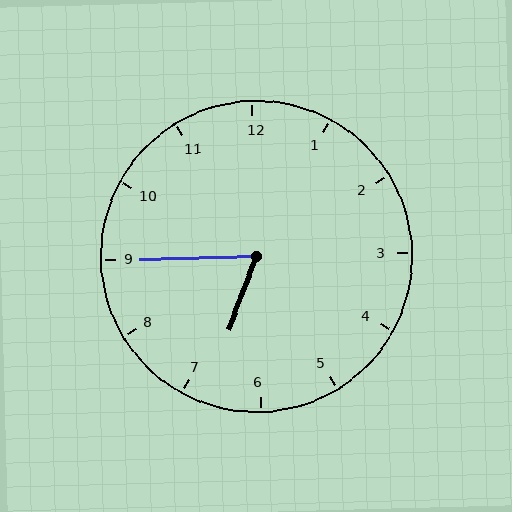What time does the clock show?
6:45.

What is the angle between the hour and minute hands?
Approximately 68 degrees.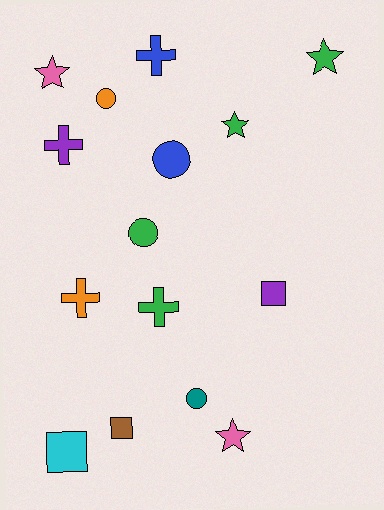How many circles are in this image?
There are 4 circles.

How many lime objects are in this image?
There are no lime objects.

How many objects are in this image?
There are 15 objects.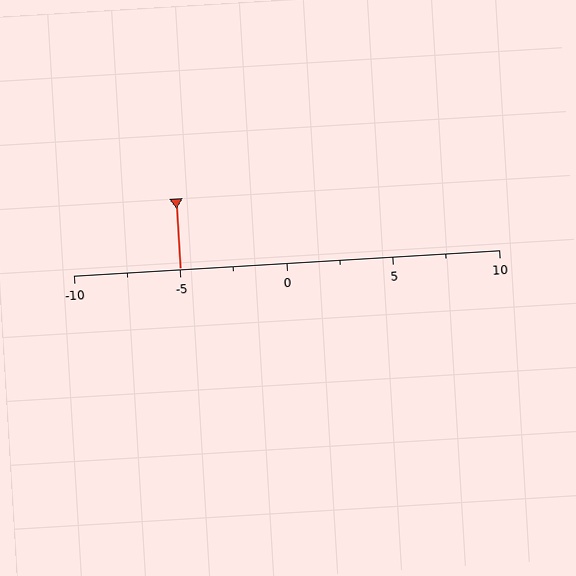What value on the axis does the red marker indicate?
The marker indicates approximately -5.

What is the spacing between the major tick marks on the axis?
The major ticks are spaced 5 apart.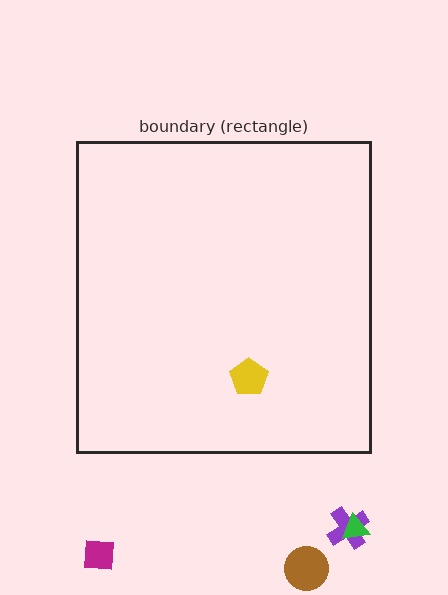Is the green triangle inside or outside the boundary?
Outside.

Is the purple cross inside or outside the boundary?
Outside.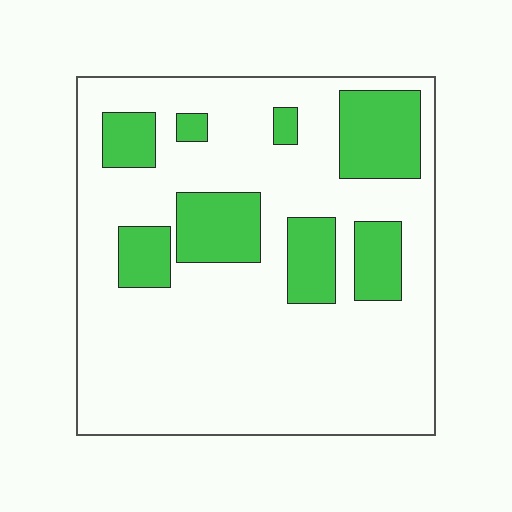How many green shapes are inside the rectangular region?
8.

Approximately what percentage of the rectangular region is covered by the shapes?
Approximately 25%.